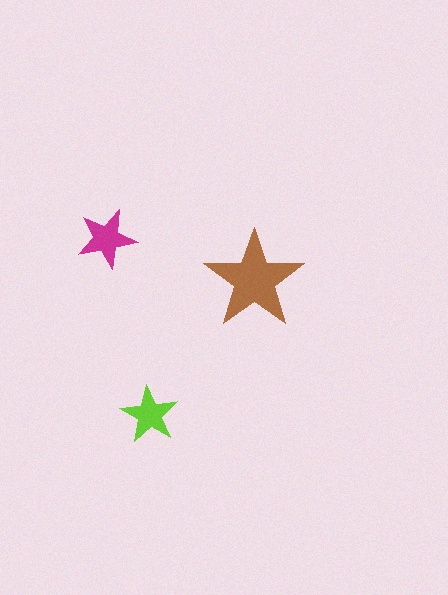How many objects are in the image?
There are 3 objects in the image.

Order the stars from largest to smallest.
the brown one, the magenta one, the lime one.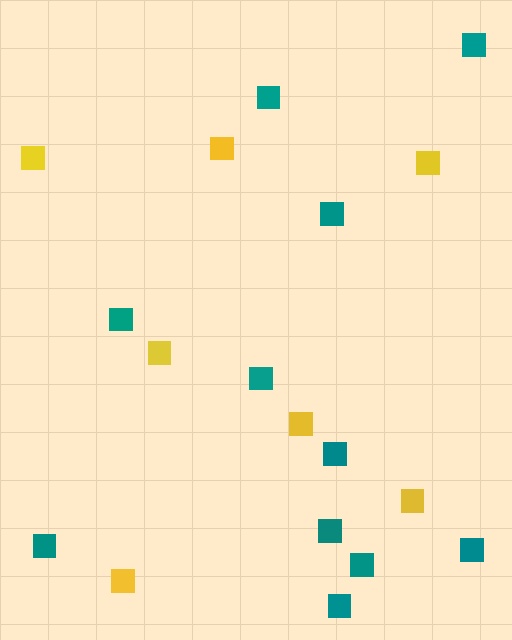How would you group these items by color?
There are 2 groups: one group of yellow squares (7) and one group of teal squares (11).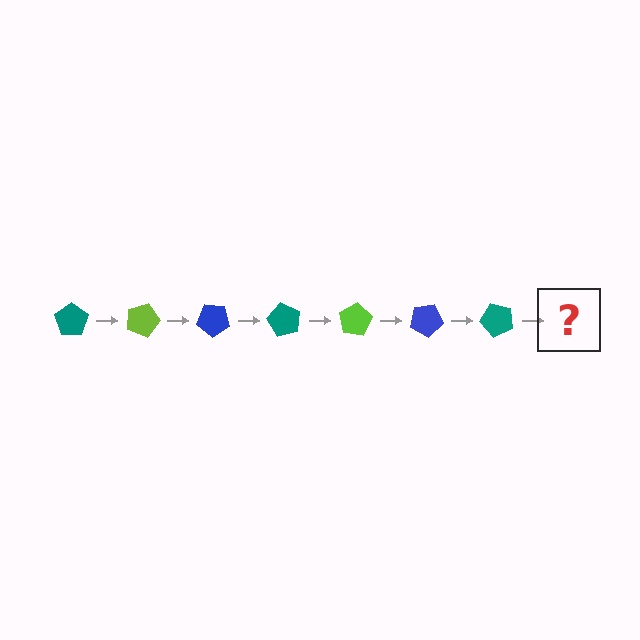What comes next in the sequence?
The next element should be a lime pentagon, rotated 140 degrees from the start.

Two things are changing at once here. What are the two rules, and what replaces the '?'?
The two rules are that it rotates 20 degrees each step and the color cycles through teal, lime, and blue. The '?' should be a lime pentagon, rotated 140 degrees from the start.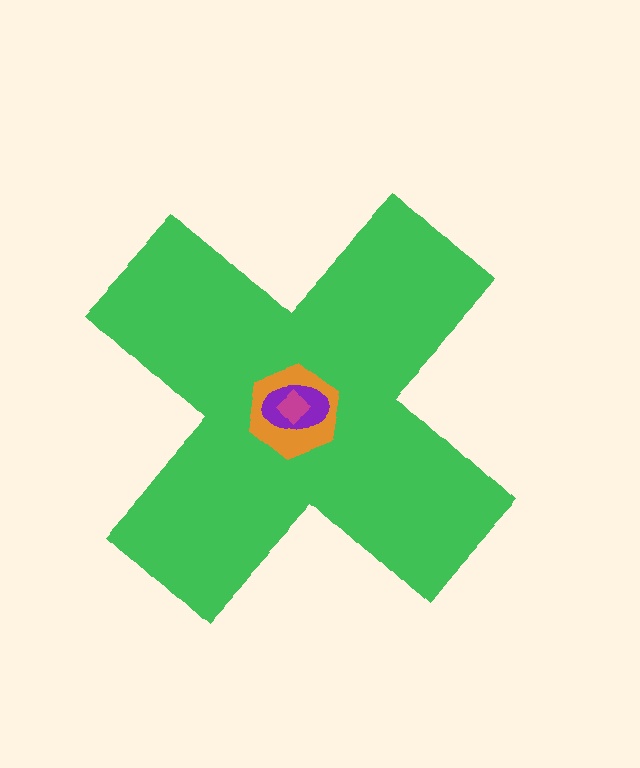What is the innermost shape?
The magenta diamond.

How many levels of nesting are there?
4.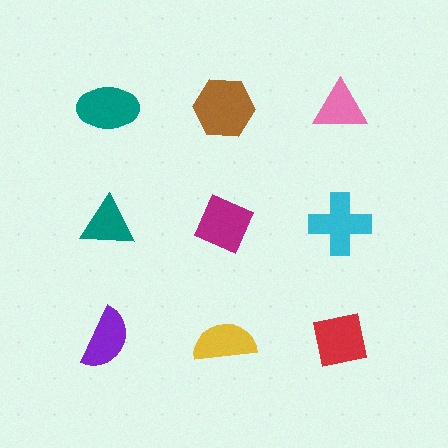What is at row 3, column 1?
A purple semicircle.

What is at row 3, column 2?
A yellow semicircle.